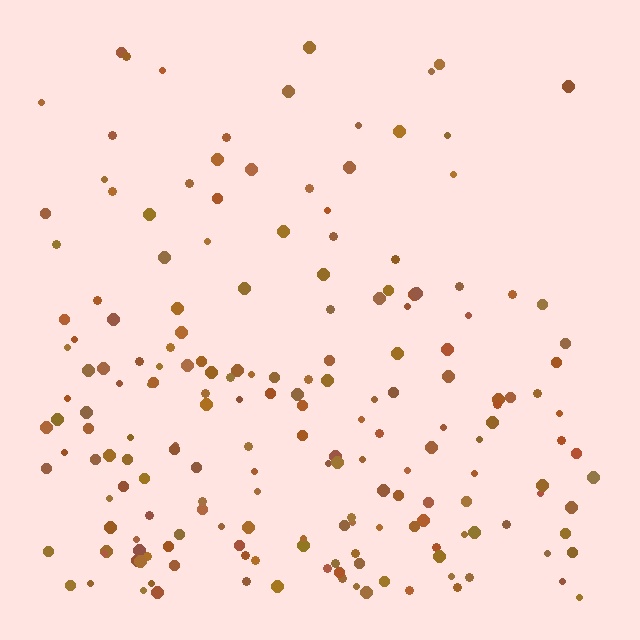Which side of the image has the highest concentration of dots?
The bottom.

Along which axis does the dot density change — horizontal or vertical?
Vertical.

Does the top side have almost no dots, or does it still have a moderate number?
Still a moderate number, just noticeably fewer than the bottom.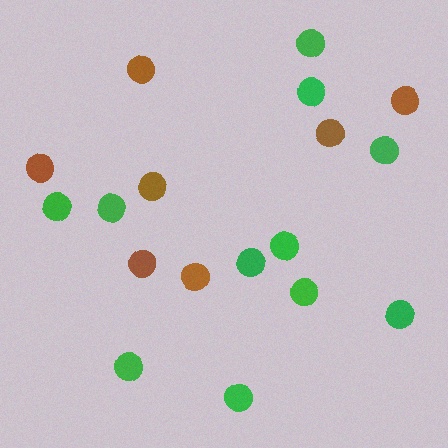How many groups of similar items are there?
There are 2 groups: one group of brown circles (7) and one group of green circles (11).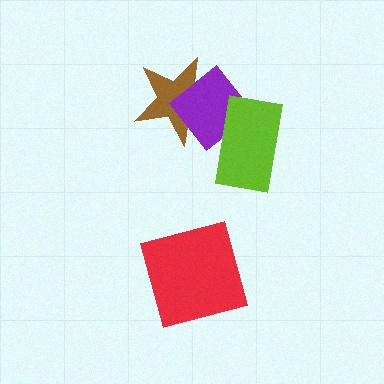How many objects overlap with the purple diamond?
2 objects overlap with the purple diamond.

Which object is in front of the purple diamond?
The lime rectangle is in front of the purple diamond.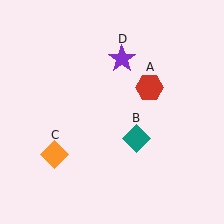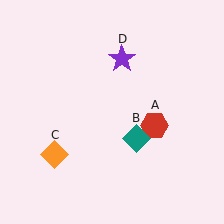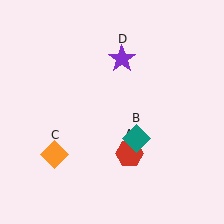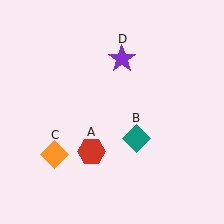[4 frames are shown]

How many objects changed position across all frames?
1 object changed position: red hexagon (object A).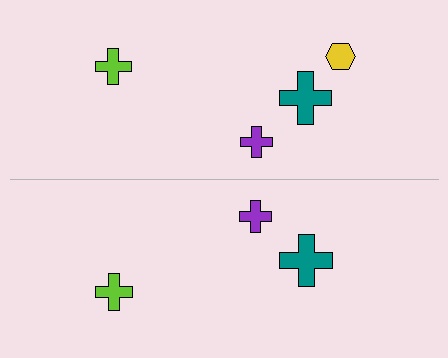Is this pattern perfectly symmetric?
No, the pattern is not perfectly symmetric. A yellow hexagon is missing from the bottom side.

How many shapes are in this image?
There are 7 shapes in this image.